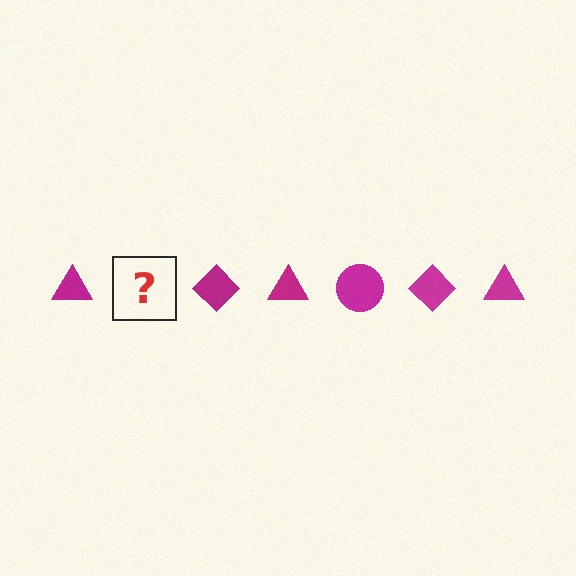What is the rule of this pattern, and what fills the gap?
The rule is that the pattern cycles through triangle, circle, diamond shapes in magenta. The gap should be filled with a magenta circle.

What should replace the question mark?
The question mark should be replaced with a magenta circle.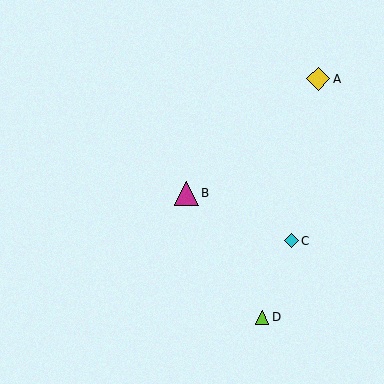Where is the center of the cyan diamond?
The center of the cyan diamond is at (291, 241).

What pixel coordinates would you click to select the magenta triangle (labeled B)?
Click at (186, 193) to select the magenta triangle B.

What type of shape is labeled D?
Shape D is a lime triangle.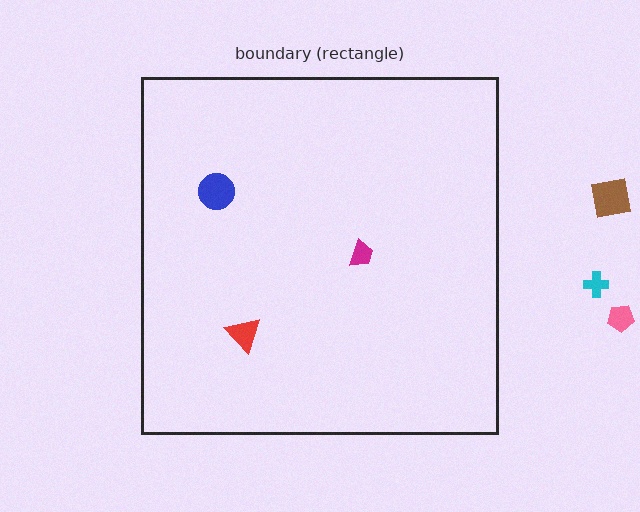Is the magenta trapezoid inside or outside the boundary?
Inside.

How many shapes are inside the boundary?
3 inside, 3 outside.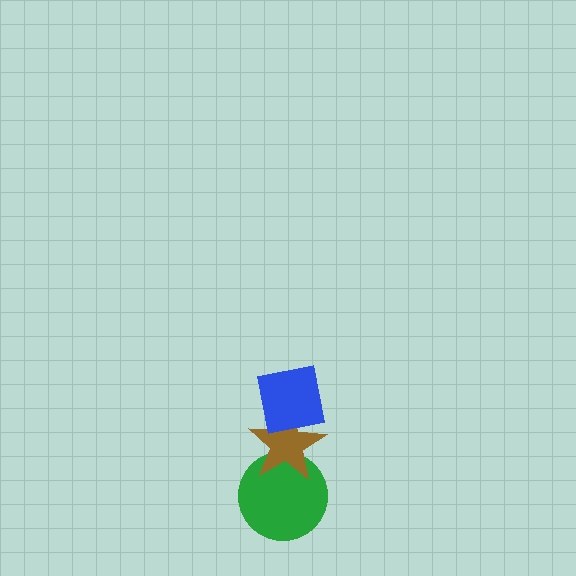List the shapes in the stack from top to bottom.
From top to bottom: the blue square, the brown star, the green circle.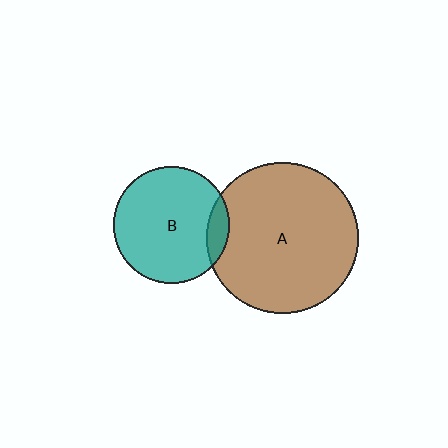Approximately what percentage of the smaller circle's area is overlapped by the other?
Approximately 10%.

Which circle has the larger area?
Circle A (brown).